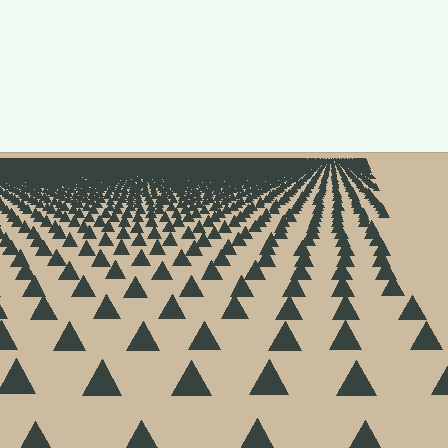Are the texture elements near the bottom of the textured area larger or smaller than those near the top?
Larger. Near the bottom, elements are closer to the viewer and appear at a bigger on-screen size.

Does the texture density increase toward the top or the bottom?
Density increases toward the top.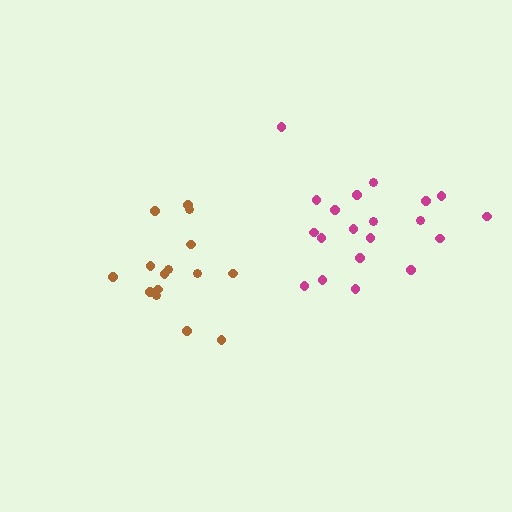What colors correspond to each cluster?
The clusters are colored: magenta, brown.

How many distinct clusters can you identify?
There are 2 distinct clusters.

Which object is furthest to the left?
The brown cluster is leftmost.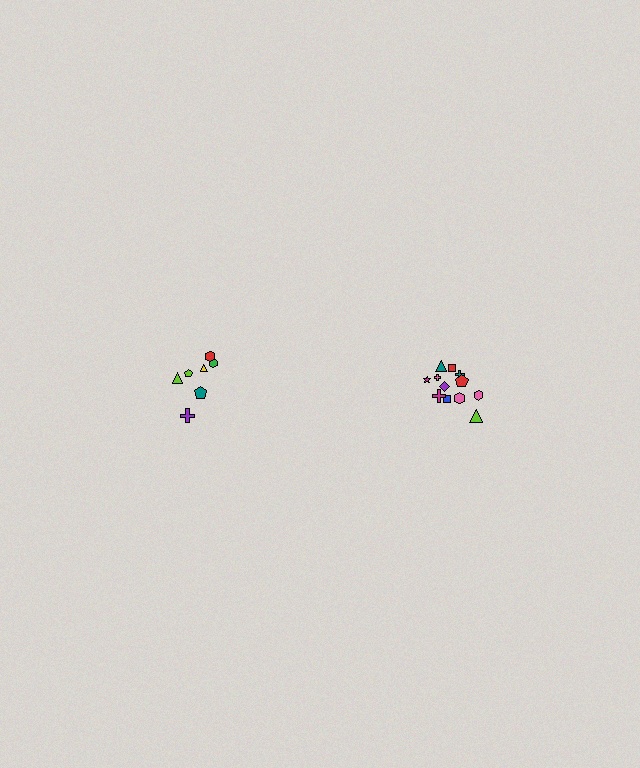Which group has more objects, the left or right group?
The right group.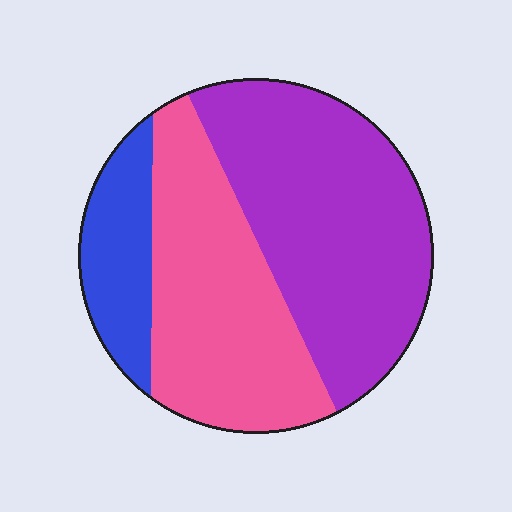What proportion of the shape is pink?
Pink takes up about three eighths (3/8) of the shape.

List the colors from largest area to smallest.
From largest to smallest: purple, pink, blue.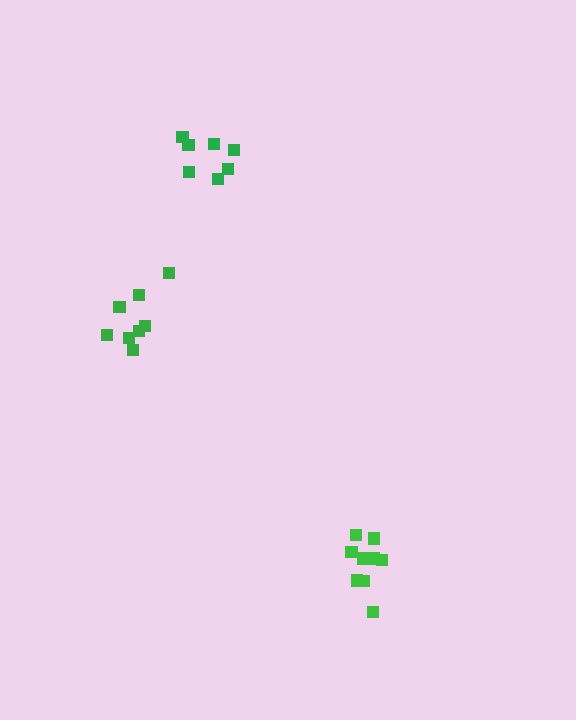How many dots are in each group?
Group 1: 7 dots, Group 2: 8 dots, Group 3: 9 dots (24 total).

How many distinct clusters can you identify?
There are 3 distinct clusters.